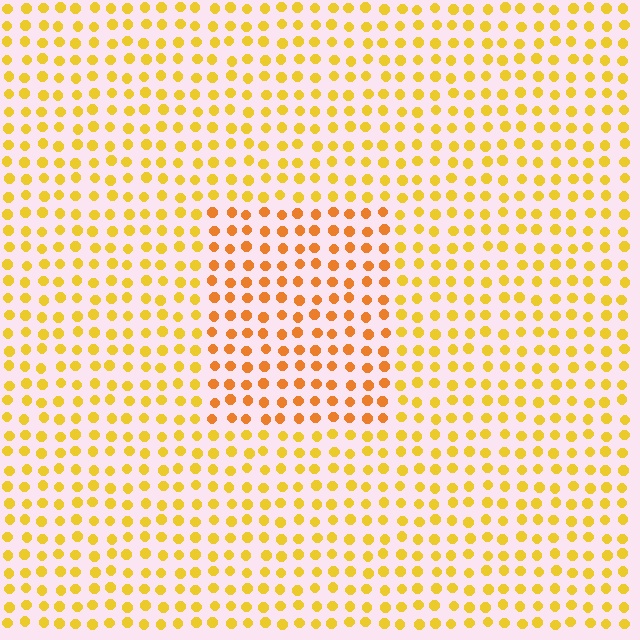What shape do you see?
I see a rectangle.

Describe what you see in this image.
The image is filled with small yellow elements in a uniform arrangement. A rectangle-shaped region is visible where the elements are tinted to a slightly different hue, forming a subtle color boundary.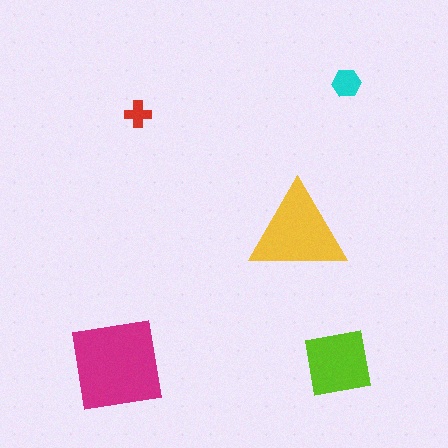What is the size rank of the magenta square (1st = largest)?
1st.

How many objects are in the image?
There are 5 objects in the image.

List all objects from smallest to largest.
The red cross, the cyan hexagon, the lime square, the yellow triangle, the magenta square.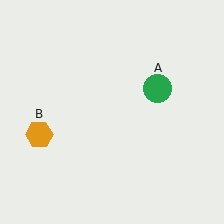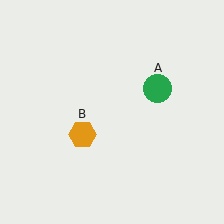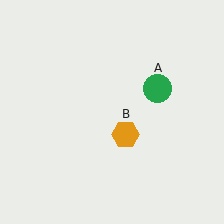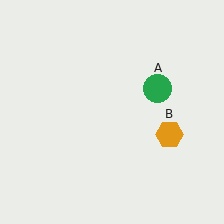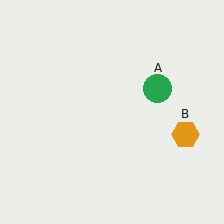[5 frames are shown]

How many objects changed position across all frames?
1 object changed position: orange hexagon (object B).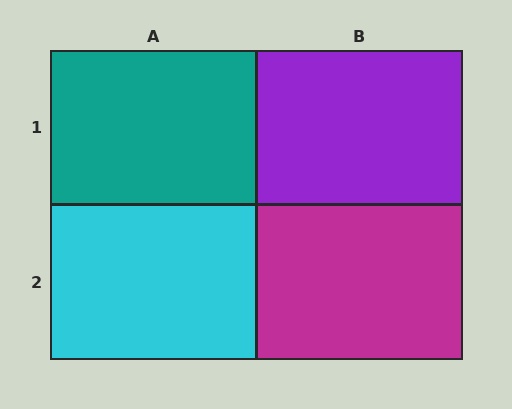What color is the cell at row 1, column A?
Teal.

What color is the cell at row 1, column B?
Purple.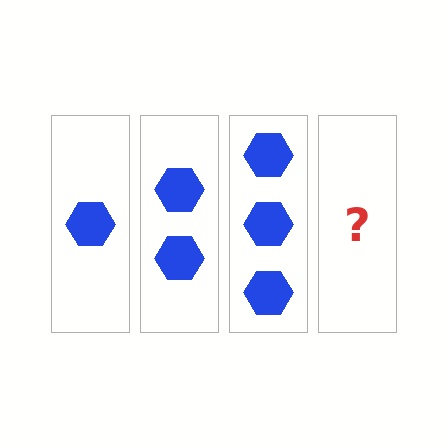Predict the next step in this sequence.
The next step is 4 hexagons.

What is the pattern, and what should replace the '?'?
The pattern is that each step adds one more hexagon. The '?' should be 4 hexagons.